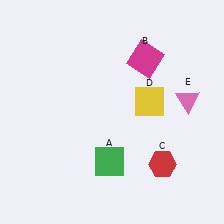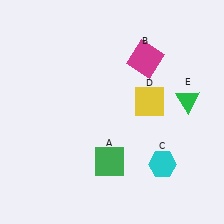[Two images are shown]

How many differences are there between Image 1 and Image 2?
There are 2 differences between the two images.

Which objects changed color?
C changed from red to cyan. E changed from pink to green.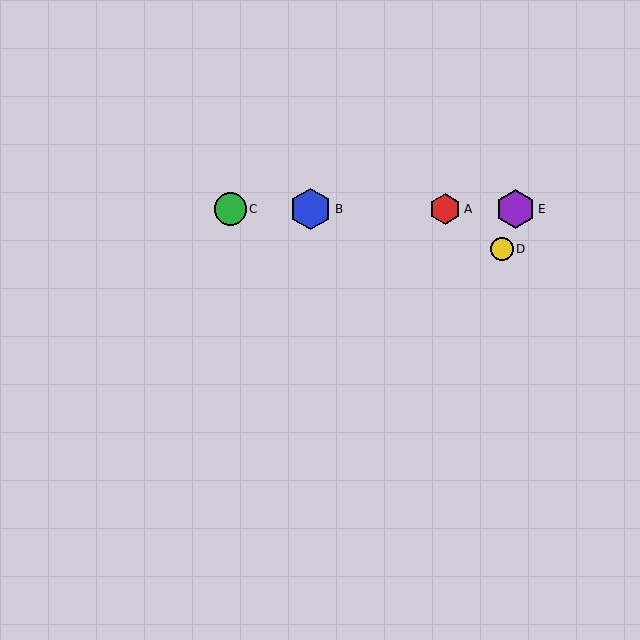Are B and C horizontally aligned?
Yes, both are at y≈209.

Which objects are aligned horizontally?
Objects A, B, C, E are aligned horizontally.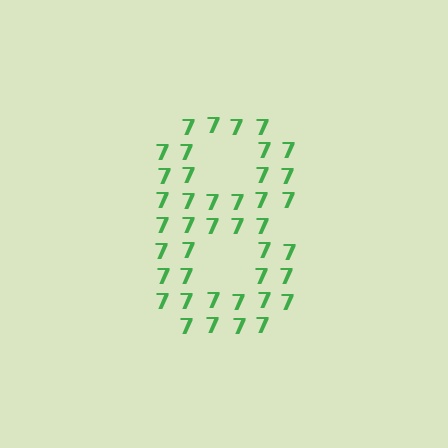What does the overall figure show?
The overall figure shows the digit 8.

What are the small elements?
The small elements are digit 7's.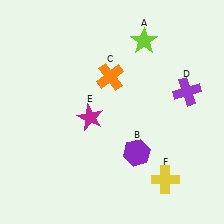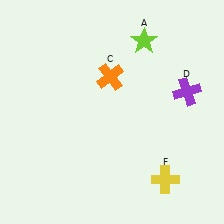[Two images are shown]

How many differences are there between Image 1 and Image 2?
There are 2 differences between the two images.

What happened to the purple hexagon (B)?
The purple hexagon (B) was removed in Image 2. It was in the bottom-right area of Image 1.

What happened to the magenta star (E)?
The magenta star (E) was removed in Image 2. It was in the bottom-left area of Image 1.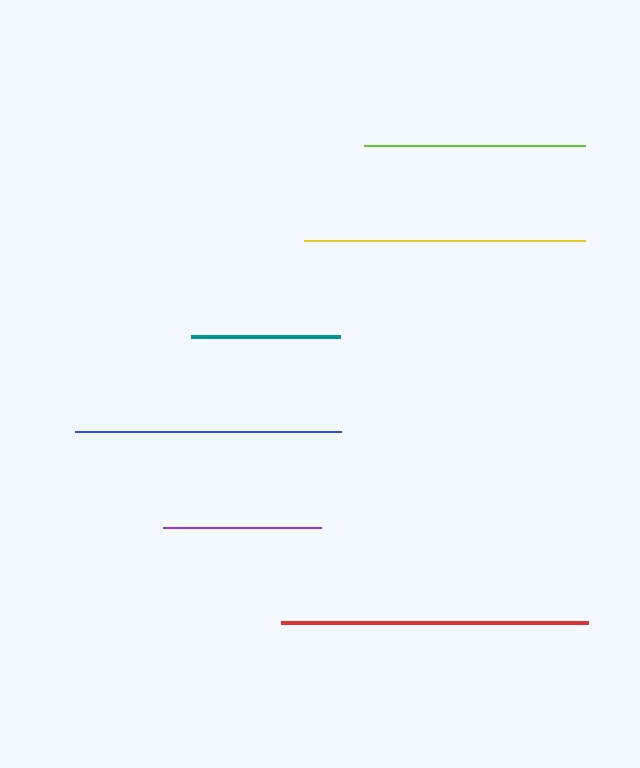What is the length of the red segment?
The red segment is approximately 308 pixels long.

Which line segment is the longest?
The red line is the longest at approximately 308 pixels.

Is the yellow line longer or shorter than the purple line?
The yellow line is longer than the purple line.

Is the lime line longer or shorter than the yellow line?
The yellow line is longer than the lime line.